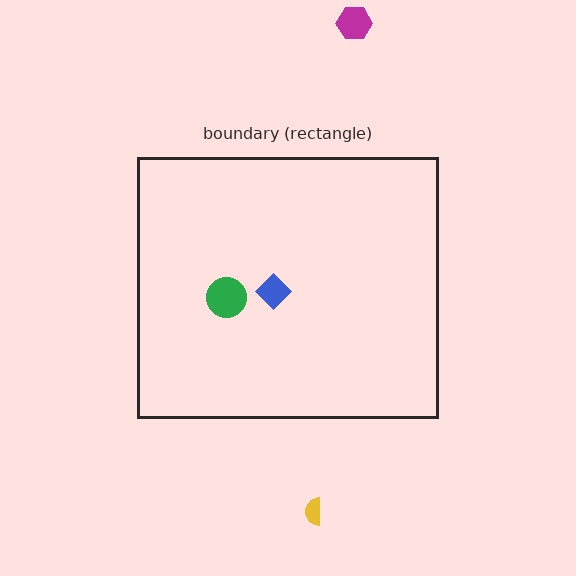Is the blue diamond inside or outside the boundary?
Inside.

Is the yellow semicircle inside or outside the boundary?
Outside.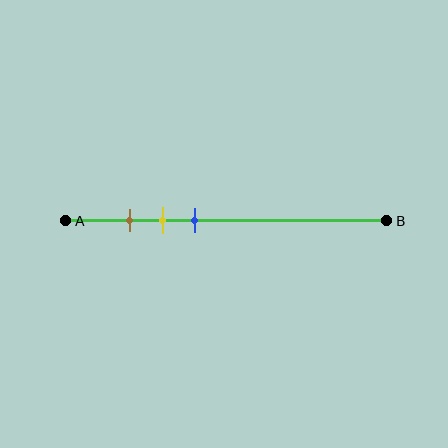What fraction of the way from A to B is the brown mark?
The brown mark is approximately 20% (0.2) of the way from A to B.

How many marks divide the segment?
There are 3 marks dividing the segment.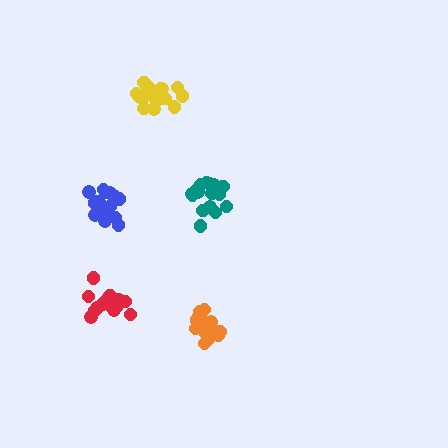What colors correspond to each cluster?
The clusters are colored: blue, red, yellow, orange, teal.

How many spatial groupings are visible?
There are 5 spatial groupings.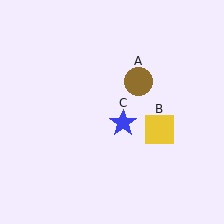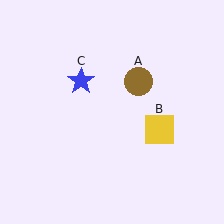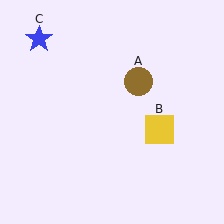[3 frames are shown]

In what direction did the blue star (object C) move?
The blue star (object C) moved up and to the left.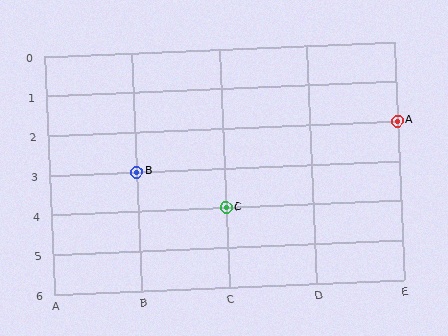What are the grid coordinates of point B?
Point B is at grid coordinates (B, 3).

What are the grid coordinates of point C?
Point C is at grid coordinates (C, 4).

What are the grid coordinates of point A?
Point A is at grid coordinates (E, 2).